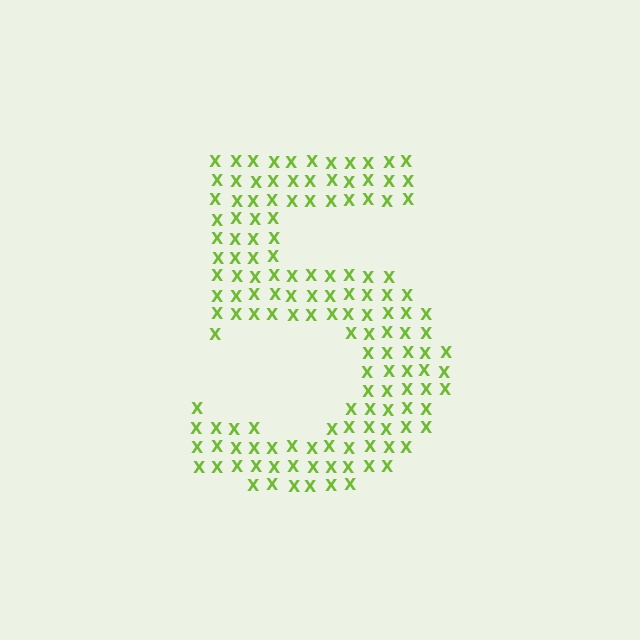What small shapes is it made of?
It is made of small letter X's.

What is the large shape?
The large shape is the digit 5.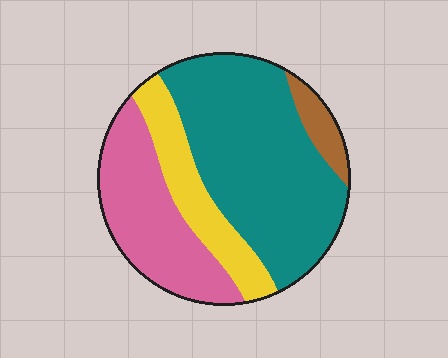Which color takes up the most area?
Teal, at roughly 50%.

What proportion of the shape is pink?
Pink takes up about one quarter (1/4) of the shape.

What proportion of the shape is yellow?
Yellow covers roughly 15% of the shape.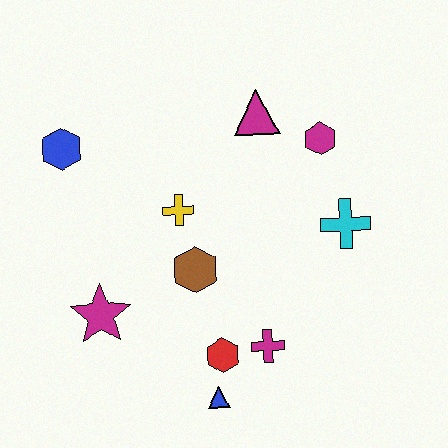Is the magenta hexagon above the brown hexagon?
Yes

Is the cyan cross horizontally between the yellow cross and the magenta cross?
No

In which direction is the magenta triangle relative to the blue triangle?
The magenta triangle is above the blue triangle.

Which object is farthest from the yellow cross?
The blue triangle is farthest from the yellow cross.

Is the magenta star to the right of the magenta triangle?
No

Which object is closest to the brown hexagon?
The yellow cross is closest to the brown hexagon.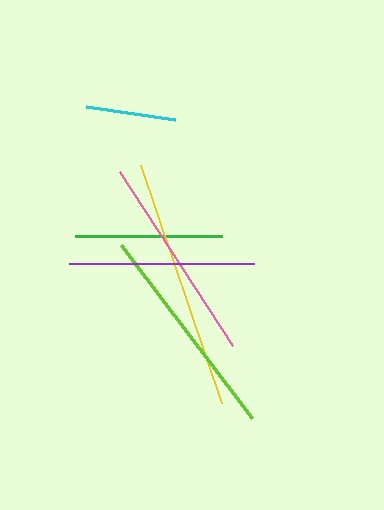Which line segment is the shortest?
The cyan line is the shortest at approximately 90 pixels.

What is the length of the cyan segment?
The cyan segment is approximately 90 pixels long.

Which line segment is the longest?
The yellow line is the longest at approximately 252 pixels.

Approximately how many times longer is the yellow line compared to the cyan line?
The yellow line is approximately 2.8 times the length of the cyan line.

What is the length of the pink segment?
The pink segment is approximately 208 pixels long.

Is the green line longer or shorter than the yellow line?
The yellow line is longer than the green line.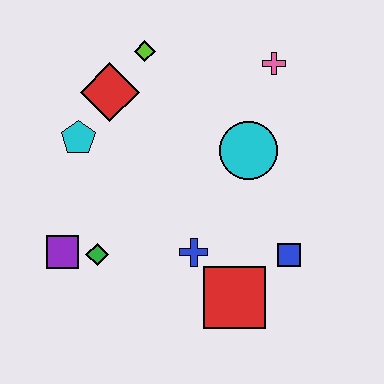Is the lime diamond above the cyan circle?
Yes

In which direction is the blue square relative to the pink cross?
The blue square is below the pink cross.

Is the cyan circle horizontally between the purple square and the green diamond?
No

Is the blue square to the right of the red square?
Yes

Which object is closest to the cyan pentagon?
The red diamond is closest to the cyan pentagon.